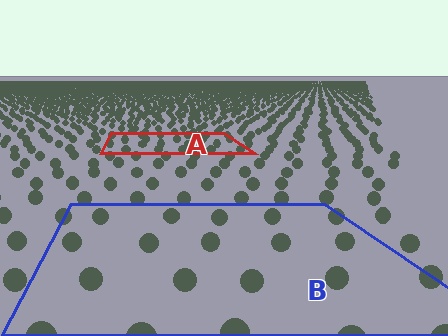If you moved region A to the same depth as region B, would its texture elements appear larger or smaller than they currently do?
They would appear larger. At a closer depth, the same texture elements are projected at a bigger on-screen size.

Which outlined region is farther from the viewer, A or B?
Region A is farther from the viewer — the texture elements inside it appear smaller and more densely packed.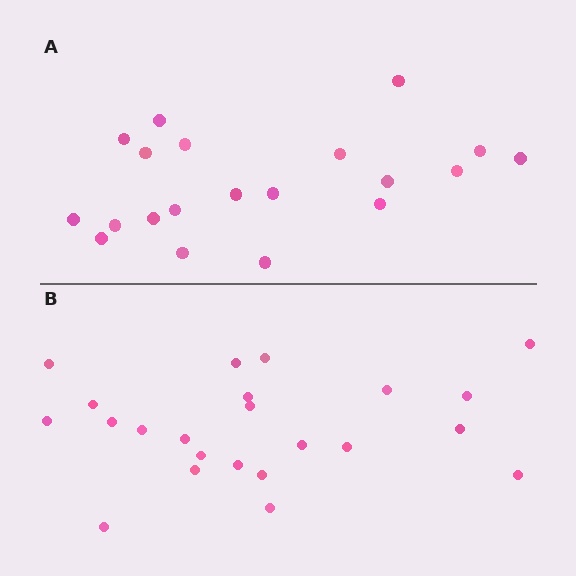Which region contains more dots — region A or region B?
Region B (the bottom region) has more dots.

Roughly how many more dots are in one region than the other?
Region B has just a few more — roughly 2 or 3 more dots than region A.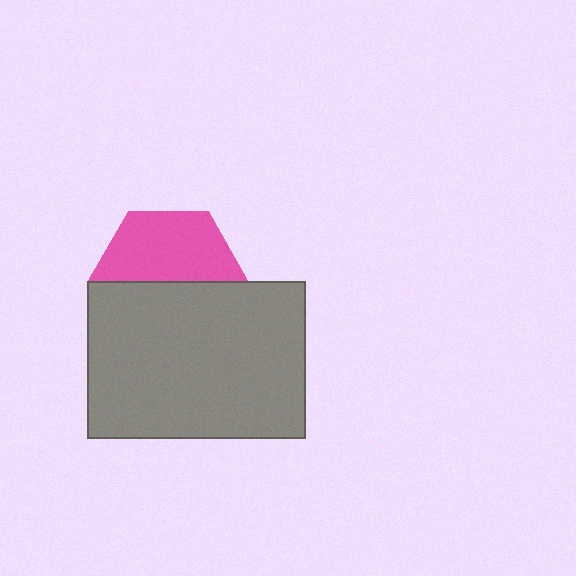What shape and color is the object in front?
The object in front is a gray rectangle.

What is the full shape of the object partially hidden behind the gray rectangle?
The partially hidden object is a pink hexagon.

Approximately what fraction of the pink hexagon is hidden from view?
Roughly 49% of the pink hexagon is hidden behind the gray rectangle.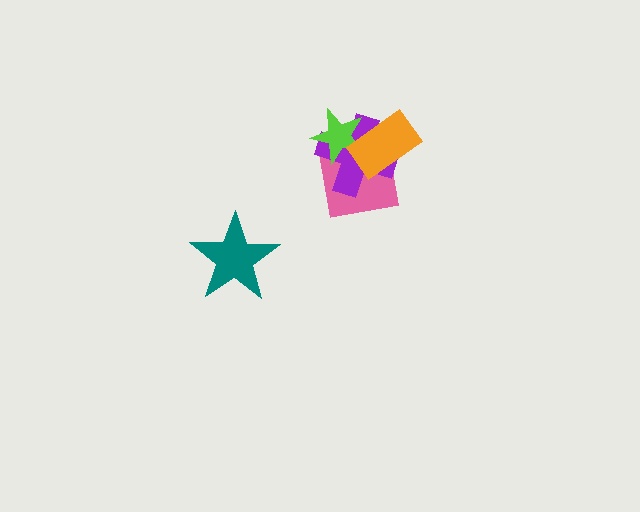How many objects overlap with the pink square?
3 objects overlap with the pink square.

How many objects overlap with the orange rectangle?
3 objects overlap with the orange rectangle.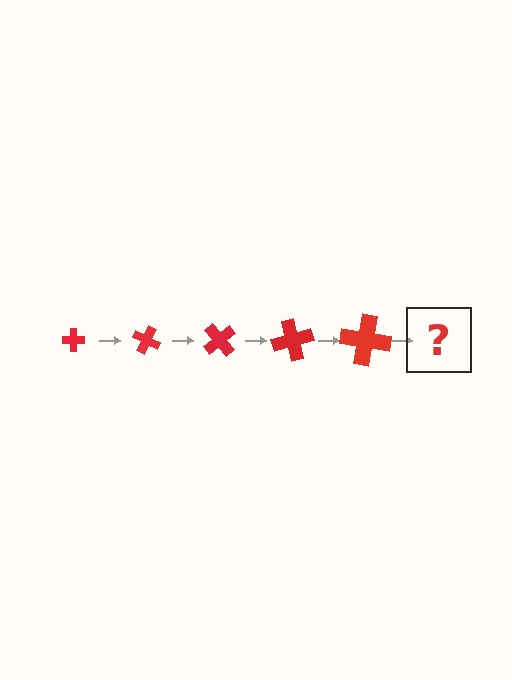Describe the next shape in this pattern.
It should be a cross, larger than the previous one and rotated 125 degrees from the start.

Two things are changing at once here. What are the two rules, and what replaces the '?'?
The two rules are that the cross grows larger each step and it rotates 25 degrees each step. The '?' should be a cross, larger than the previous one and rotated 125 degrees from the start.